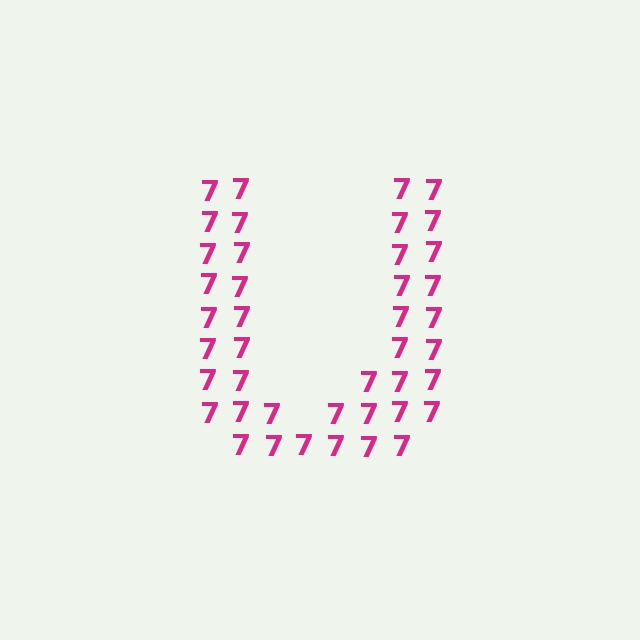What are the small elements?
The small elements are digit 7's.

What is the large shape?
The large shape is the letter U.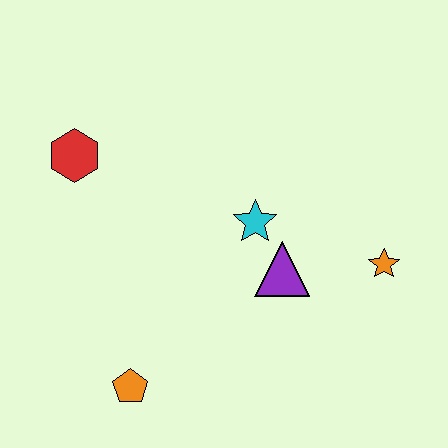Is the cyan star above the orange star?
Yes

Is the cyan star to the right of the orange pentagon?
Yes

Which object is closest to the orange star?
The purple triangle is closest to the orange star.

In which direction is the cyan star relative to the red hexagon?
The cyan star is to the right of the red hexagon.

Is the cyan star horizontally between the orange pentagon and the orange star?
Yes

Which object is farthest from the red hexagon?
The orange star is farthest from the red hexagon.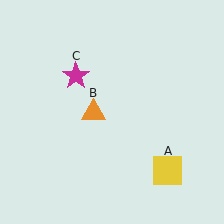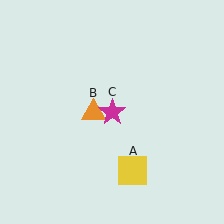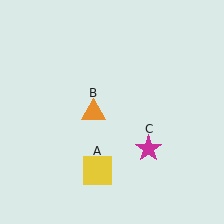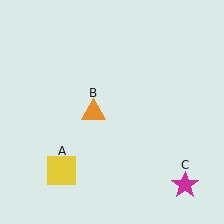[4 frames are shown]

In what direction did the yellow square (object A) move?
The yellow square (object A) moved left.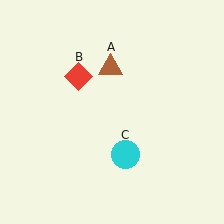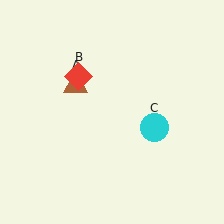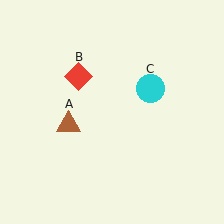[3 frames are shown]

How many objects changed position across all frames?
2 objects changed position: brown triangle (object A), cyan circle (object C).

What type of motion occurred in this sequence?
The brown triangle (object A), cyan circle (object C) rotated counterclockwise around the center of the scene.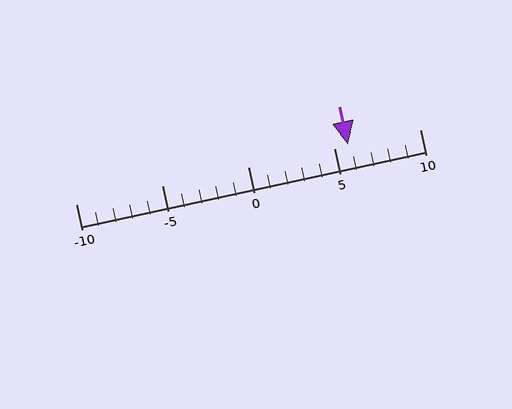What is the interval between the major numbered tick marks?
The major tick marks are spaced 5 units apart.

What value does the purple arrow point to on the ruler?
The purple arrow points to approximately 6.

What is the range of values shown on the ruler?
The ruler shows values from -10 to 10.